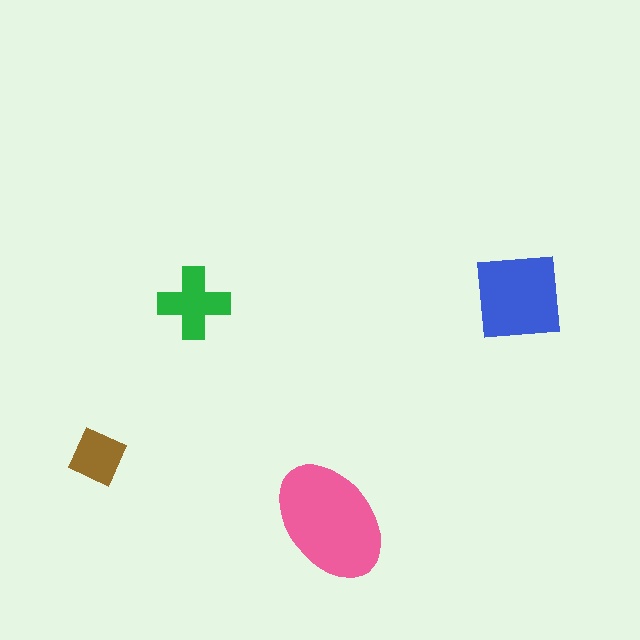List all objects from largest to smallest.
The pink ellipse, the blue square, the green cross, the brown diamond.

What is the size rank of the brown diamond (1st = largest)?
4th.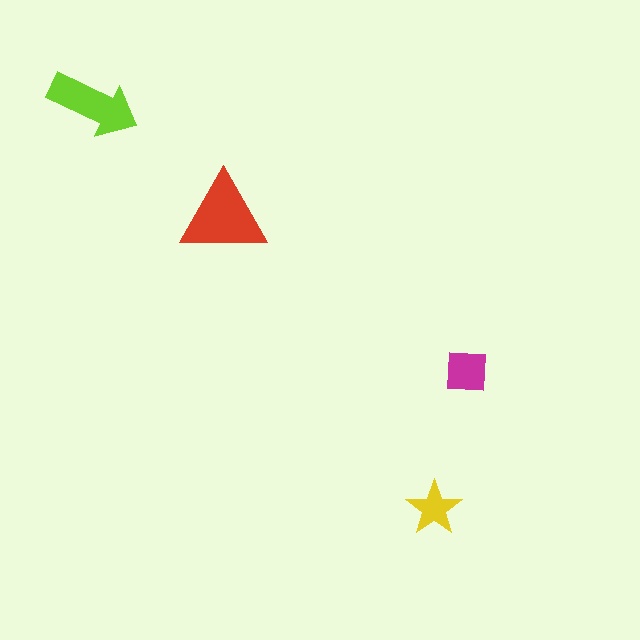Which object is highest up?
The lime arrow is topmost.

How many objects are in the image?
There are 4 objects in the image.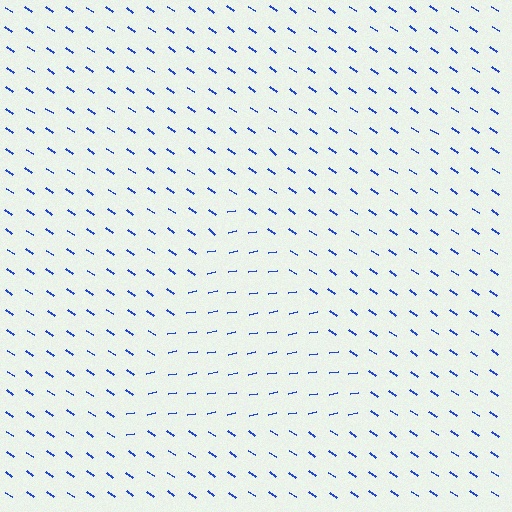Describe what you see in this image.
The image is filled with small blue line segments. A triangle region in the image has lines oriented differently from the surrounding lines, creating a visible texture boundary.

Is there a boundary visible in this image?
Yes, there is a texture boundary formed by a change in line orientation.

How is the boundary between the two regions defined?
The boundary is defined purely by a change in line orientation (approximately 45 degrees difference). All lines are the same color and thickness.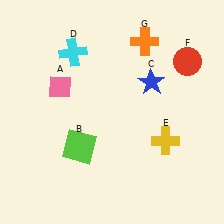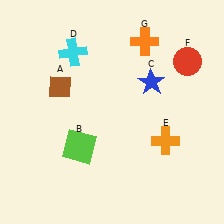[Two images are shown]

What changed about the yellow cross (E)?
In Image 1, E is yellow. In Image 2, it changed to orange.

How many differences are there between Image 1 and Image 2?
There are 2 differences between the two images.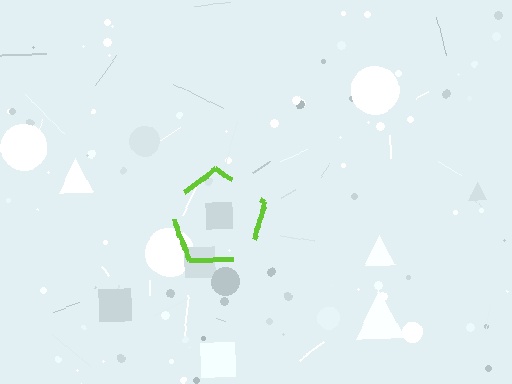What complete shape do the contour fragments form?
The contour fragments form a pentagon.